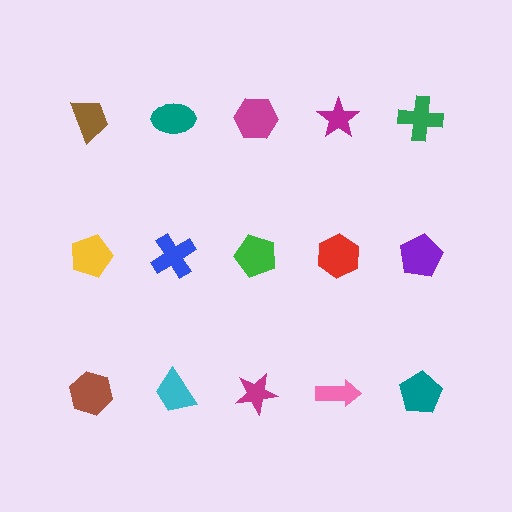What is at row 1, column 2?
A teal ellipse.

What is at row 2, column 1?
A yellow pentagon.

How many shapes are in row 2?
5 shapes.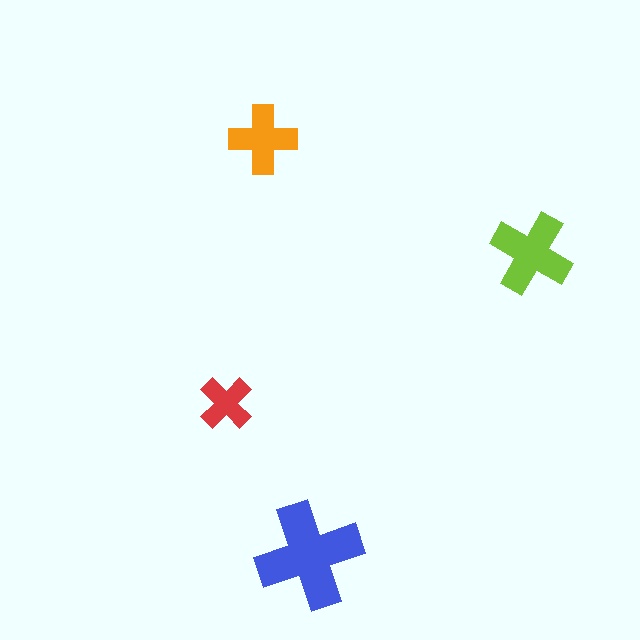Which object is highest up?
The orange cross is topmost.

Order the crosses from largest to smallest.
the blue one, the lime one, the orange one, the red one.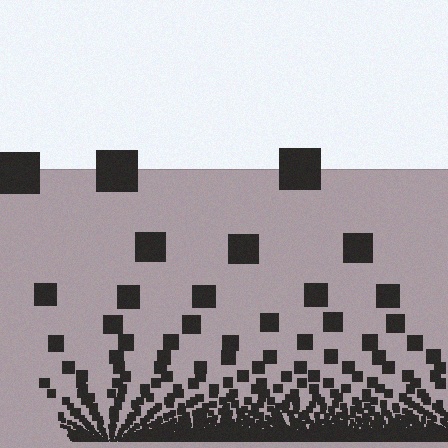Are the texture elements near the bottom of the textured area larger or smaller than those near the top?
Smaller. The gradient is inverted — elements near the bottom are smaller and denser.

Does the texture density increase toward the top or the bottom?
Density increases toward the bottom.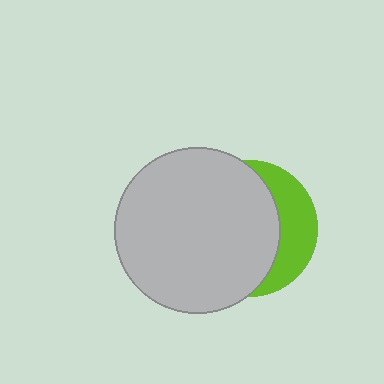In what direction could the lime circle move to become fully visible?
The lime circle could move right. That would shift it out from behind the light gray circle entirely.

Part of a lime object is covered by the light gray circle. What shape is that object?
It is a circle.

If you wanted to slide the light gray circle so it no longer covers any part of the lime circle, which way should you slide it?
Slide it left — that is the most direct way to separate the two shapes.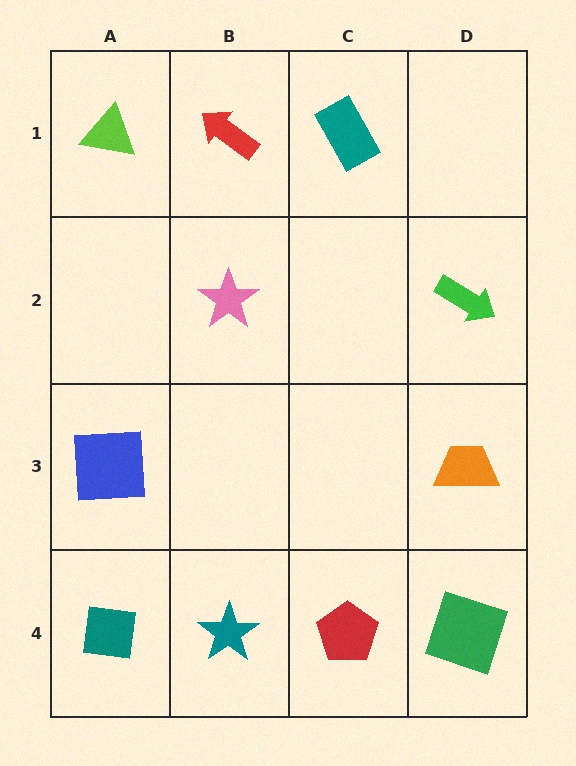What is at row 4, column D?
A green square.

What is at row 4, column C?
A red pentagon.